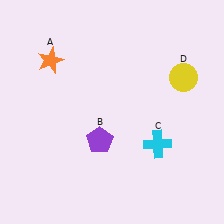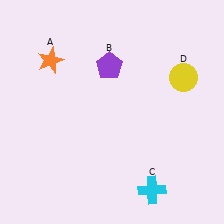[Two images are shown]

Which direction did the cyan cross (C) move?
The cyan cross (C) moved down.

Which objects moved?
The objects that moved are: the purple pentagon (B), the cyan cross (C).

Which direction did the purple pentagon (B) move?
The purple pentagon (B) moved up.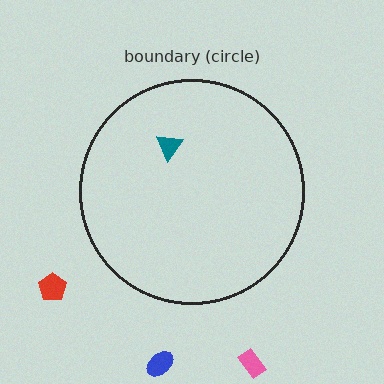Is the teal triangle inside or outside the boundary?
Inside.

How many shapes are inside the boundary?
1 inside, 3 outside.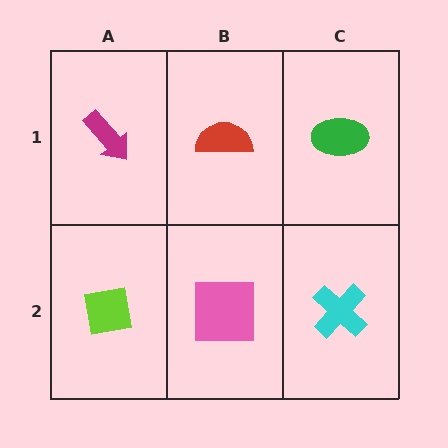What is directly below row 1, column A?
A lime square.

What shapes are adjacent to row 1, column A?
A lime square (row 2, column A), a red semicircle (row 1, column B).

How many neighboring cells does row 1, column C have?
2.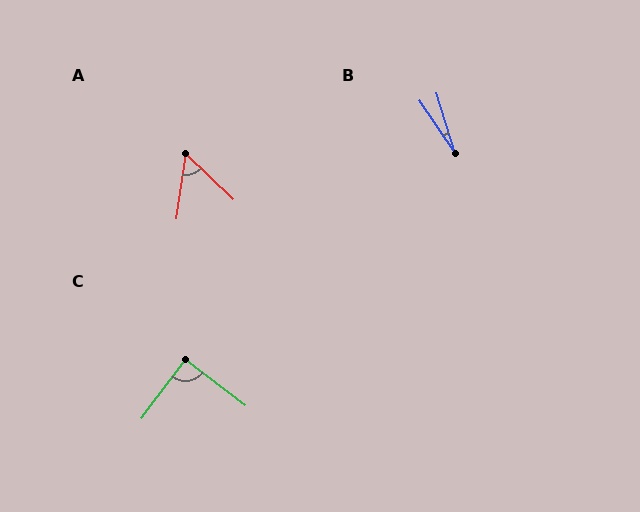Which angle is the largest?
C, at approximately 90 degrees.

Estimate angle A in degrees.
Approximately 54 degrees.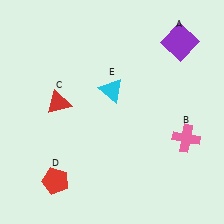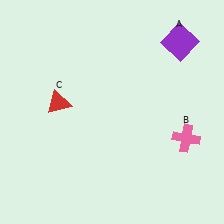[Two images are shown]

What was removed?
The cyan triangle (E), the red pentagon (D) were removed in Image 2.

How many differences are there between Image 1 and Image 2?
There are 2 differences between the two images.